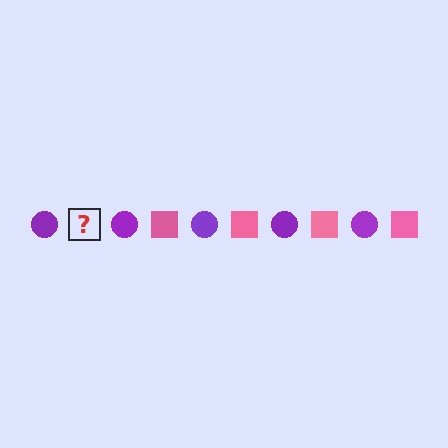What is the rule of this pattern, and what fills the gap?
The rule is that the pattern alternates between purple circle and pink square. The gap should be filled with a pink square.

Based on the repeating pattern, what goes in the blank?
The blank should be a pink square.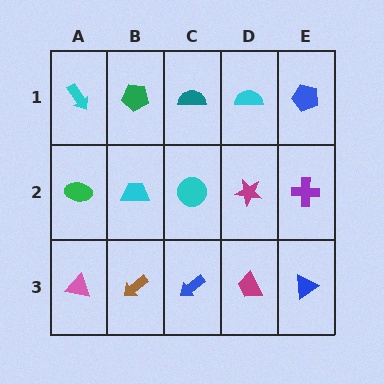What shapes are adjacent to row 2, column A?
A cyan arrow (row 1, column A), a pink triangle (row 3, column A), a cyan trapezoid (row 2, column B).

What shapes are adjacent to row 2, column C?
A teal semicircle (row 1, column C), a blue arrow (row 3, column C), a cyan trapezoid (row 2, column B), a magenta star (row 2, column D).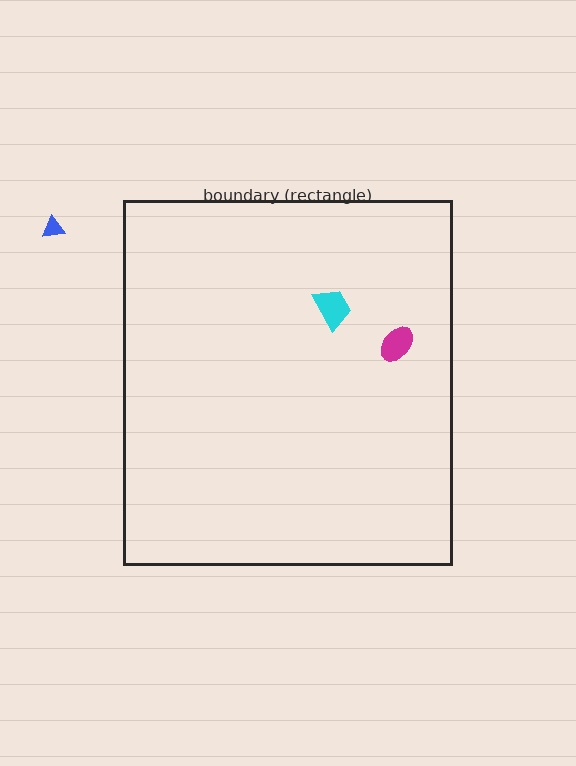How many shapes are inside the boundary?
2 inside, 1 outside.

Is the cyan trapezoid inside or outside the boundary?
Inside.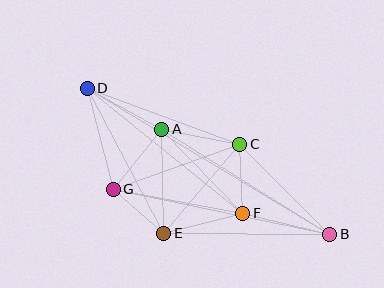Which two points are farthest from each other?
Points B and D are farthest from each other.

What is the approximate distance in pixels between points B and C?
The distance between B and C is approximately 127 pixels.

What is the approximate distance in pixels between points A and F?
The distance between A and F is approximately 116 pixels.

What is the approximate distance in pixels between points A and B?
The distance between A and B is approximately 198 pixels.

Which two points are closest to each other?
Points E and G are closest to each other.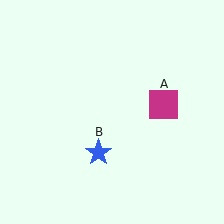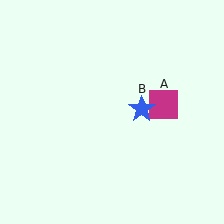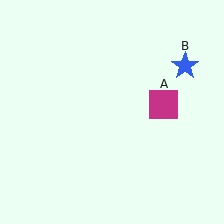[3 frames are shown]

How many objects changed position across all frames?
1 object changed position: blue star (object B).